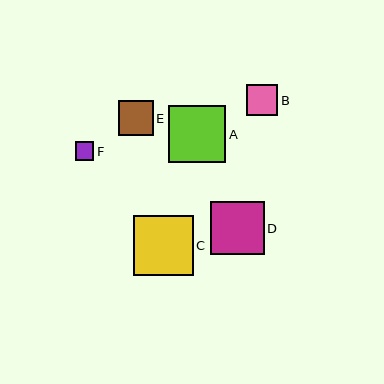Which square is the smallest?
Square F is the smallest with a size of approximately 19 pixels.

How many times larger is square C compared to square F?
Square C is approximately 3.2 times the size of square F.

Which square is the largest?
Square C is the largest with a size of approximately 60 pixels.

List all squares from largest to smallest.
From largest to smallest: C, A, D, E, B, F.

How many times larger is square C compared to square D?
Square C is approximately 1.1 times the size of square D.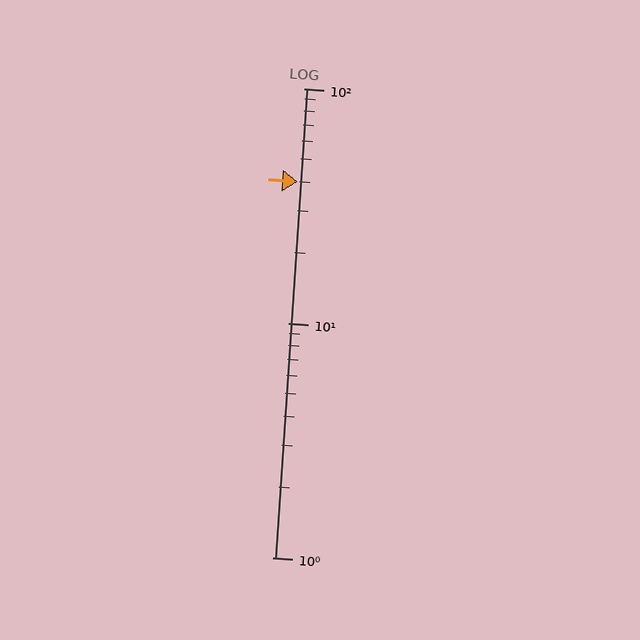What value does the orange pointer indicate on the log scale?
The pointer indicates approximately 40.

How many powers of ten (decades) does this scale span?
The scale spans 2 decades, from 1 to 100.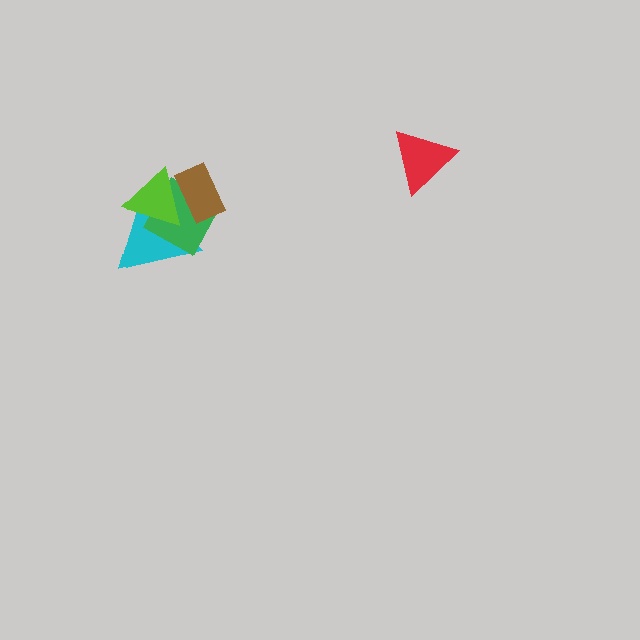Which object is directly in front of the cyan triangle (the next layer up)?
The green square is directly in front of the cyan triangle.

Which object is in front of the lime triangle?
The brown rectangle is in front of the lime triangle.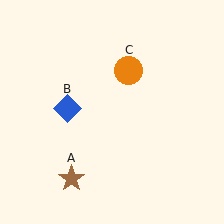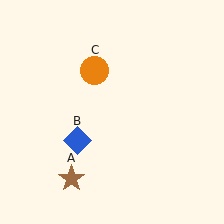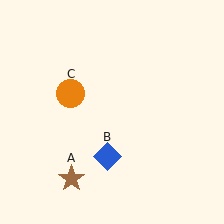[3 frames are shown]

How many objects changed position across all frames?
2 objects changed position: blue diamond (object B), orange circle (object C).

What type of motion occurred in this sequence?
The blue diamond (object B), orange circle (object C) rotated counterclockwise around the center of the scene.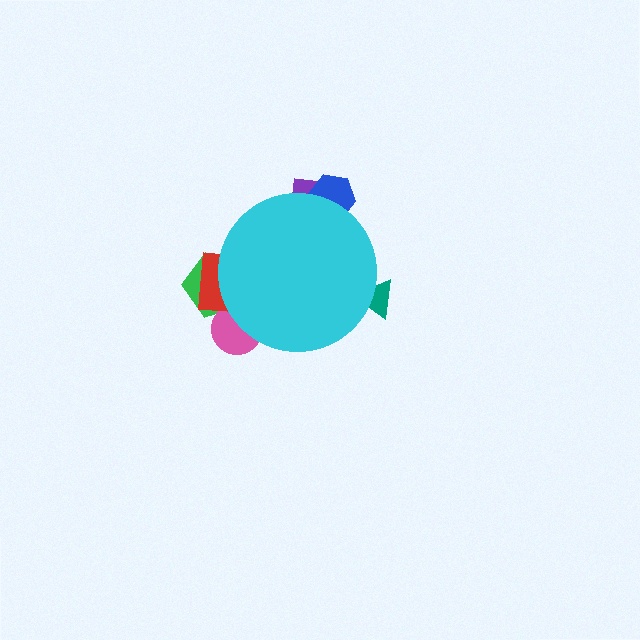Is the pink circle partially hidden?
Yes, the pink circle is partially hidden behind the cyan circle.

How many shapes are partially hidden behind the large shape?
6 shapes are partially hidden.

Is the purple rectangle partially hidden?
Yes, the purple rectangle is partially hidden behind the cyan circle.